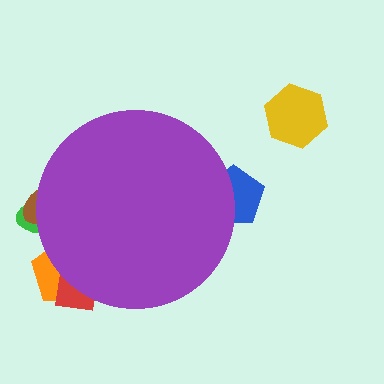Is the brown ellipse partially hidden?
Yes, the brown ellipse is partially hidden behind the purple circle.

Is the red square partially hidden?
Yes, the red square is partially hidden behind the purple circle.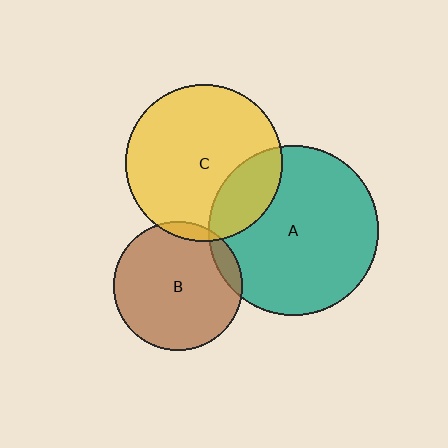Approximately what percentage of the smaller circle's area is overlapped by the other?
Approximately 10%.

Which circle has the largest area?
Circle A (teal).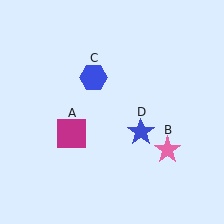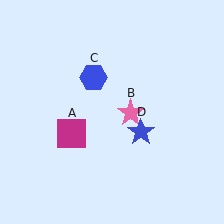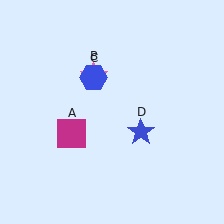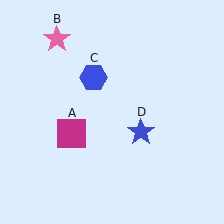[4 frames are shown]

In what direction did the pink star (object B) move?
The pink star (object B) moved up and to the left.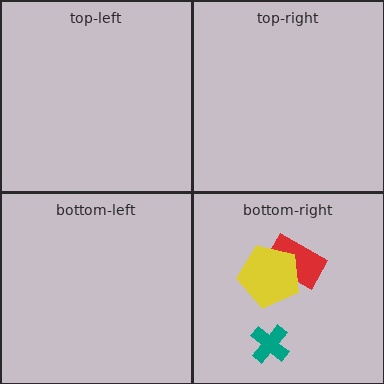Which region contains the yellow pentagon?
The bottom-right region.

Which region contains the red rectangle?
The bottom-right region.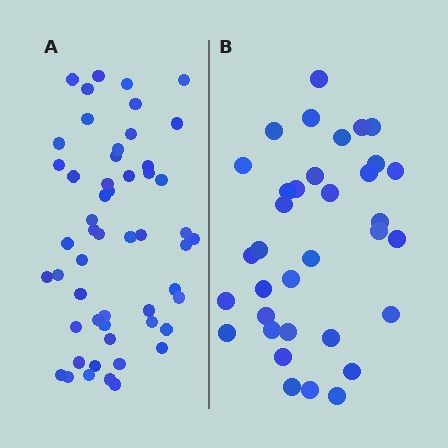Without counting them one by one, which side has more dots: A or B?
Region A (the left region) has more dots.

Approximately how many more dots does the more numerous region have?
Region A has approximately 20 more dots than region B.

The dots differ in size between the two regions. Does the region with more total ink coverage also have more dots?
No. Region B has more total ink coverage because its dots are larger, but region A actually contains more individual dots. Total area can be misleading — the number of items is what matters here.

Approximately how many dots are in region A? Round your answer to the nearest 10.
About 50 dots. (The exact count is 53, which rounds to 50.)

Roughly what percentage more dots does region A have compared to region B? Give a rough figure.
About 50% more.